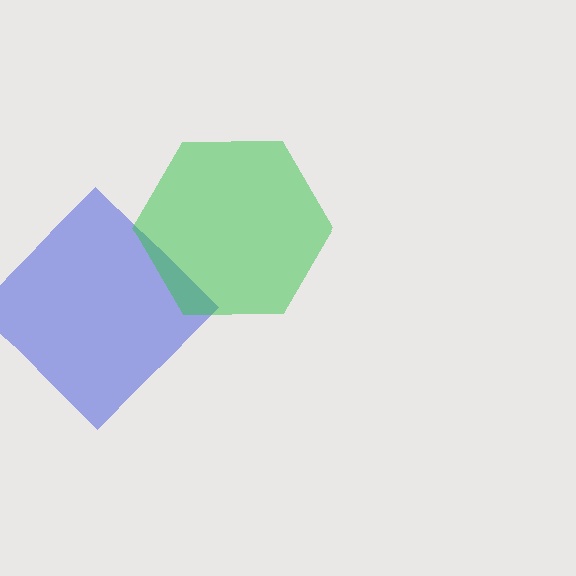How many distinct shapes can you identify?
There are 2 distinct shapes: a blue diamond, a green hexagon.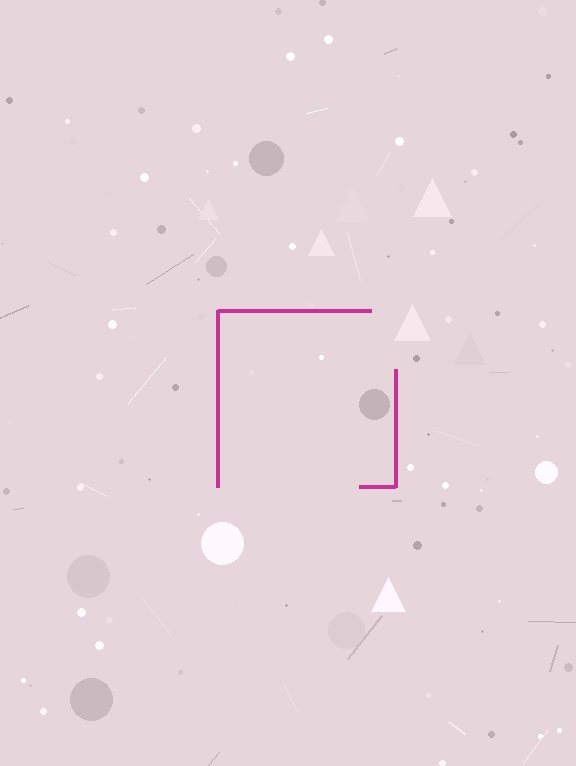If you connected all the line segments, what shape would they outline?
They would outline a square.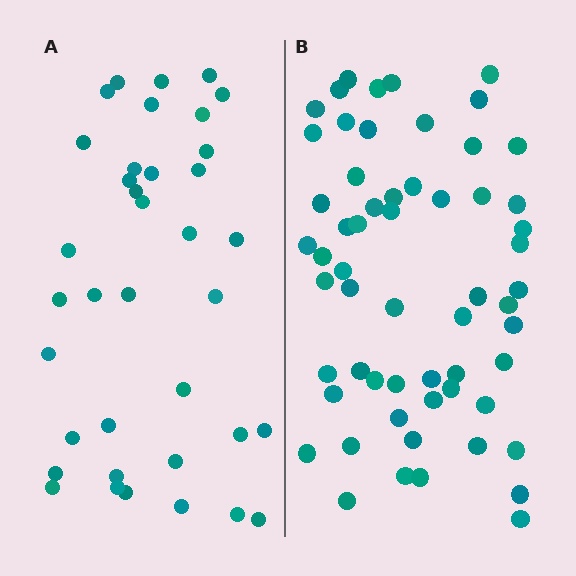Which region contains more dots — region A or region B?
Region B (the right region) has more dots.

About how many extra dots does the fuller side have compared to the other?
Region B has approximately 20 more dots than region A.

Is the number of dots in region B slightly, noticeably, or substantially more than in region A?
Region B has substantially more. The ratio is roughly 1.6 to 1.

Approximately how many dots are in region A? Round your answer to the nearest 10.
About 40 dots. (The exact count is 37, which rounds to 40.)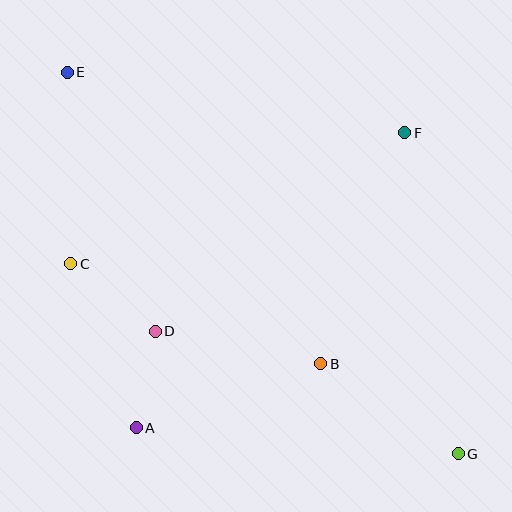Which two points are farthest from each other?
Points E and G are farthest from each other.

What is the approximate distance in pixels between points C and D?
The distance between C and D is approximately 108 pixels.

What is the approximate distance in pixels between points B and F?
The distance between B and F is approximately 246 pixels.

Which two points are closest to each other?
Points A and D are closest to each other.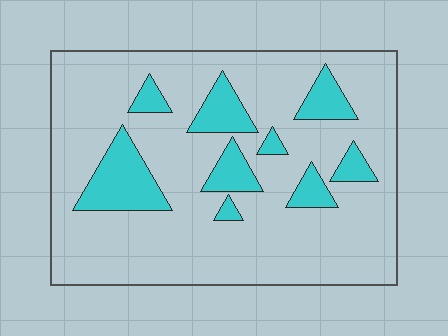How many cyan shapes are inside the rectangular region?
9.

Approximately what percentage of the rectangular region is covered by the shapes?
Approximately 20%.